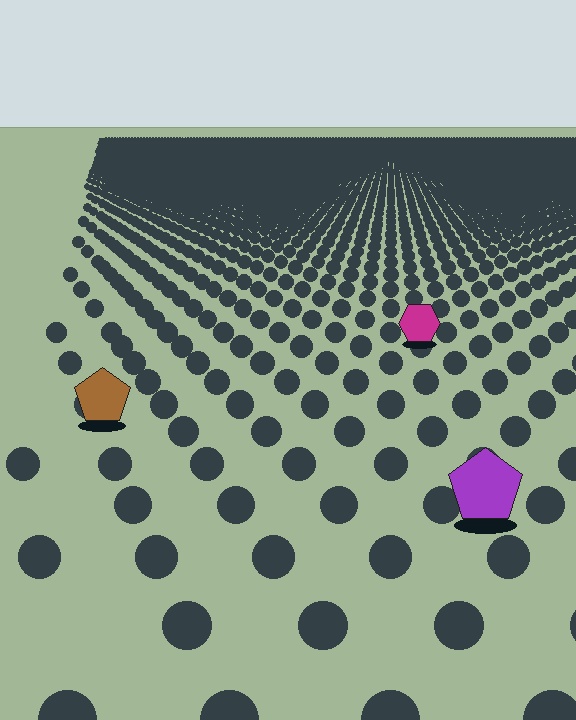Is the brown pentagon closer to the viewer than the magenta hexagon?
Yes. The brown pentagon is closer — you can tell from the texture gradient: the ground texture is coarser near it.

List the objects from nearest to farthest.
From nearest to farthest: the purple pentagon, the brown pentagon, the magenta hexagon.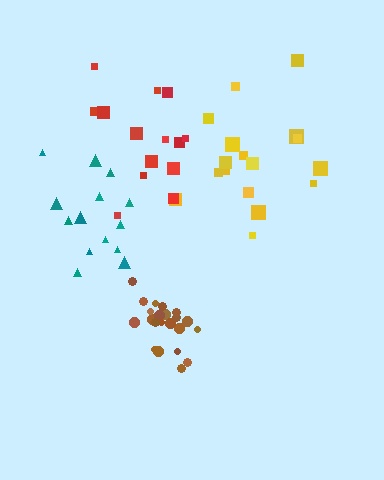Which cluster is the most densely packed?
Brown.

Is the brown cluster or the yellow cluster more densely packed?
Brown.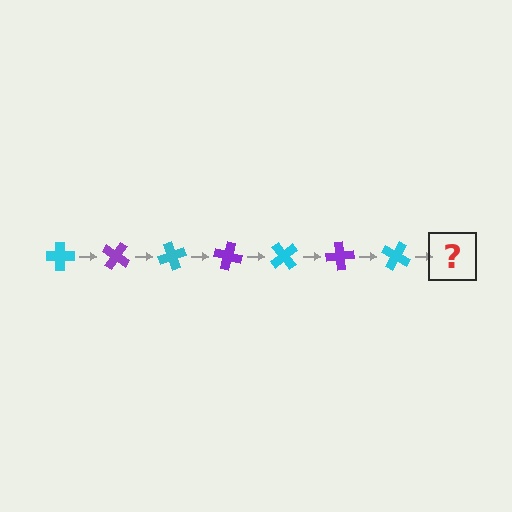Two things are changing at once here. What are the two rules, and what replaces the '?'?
The two rules are that it rotates 35 degrees each step and the color cycles through cyan and purple. The '?' should be a purple cross, rotated 245 degrees from the start.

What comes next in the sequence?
The next element should be a purple cross, rotated 245 degrees from the start.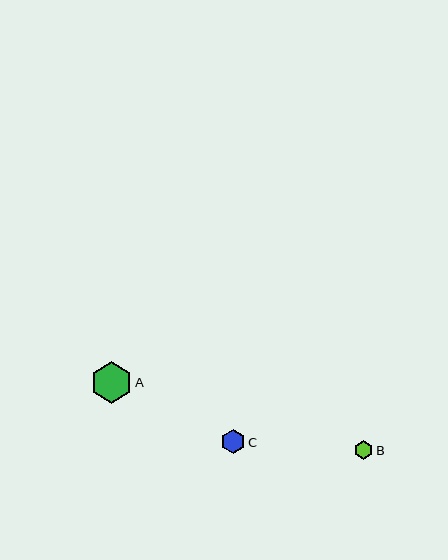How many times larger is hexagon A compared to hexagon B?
Hexagon A is approximately 2.2 times the size of hexagon B.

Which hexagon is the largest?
Hexagon A is the largest with a size of approximately 41 pixels.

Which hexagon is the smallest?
Hexagon B is the smallest with a size of approximately 19 pixels.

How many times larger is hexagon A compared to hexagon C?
Hexagon A is approximately 1.7 times the size of hexagon C.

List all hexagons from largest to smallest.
From largest to smallest: A, C, B.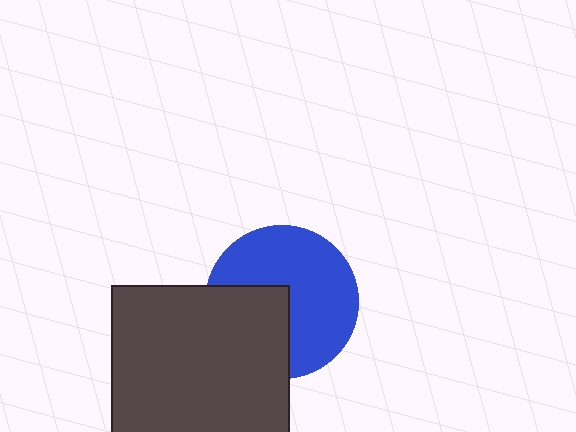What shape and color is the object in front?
The object in front is a dark gray square.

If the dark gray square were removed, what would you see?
You would see the complete blue circle.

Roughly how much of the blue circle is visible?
About half of it is visible (roughly 64%).